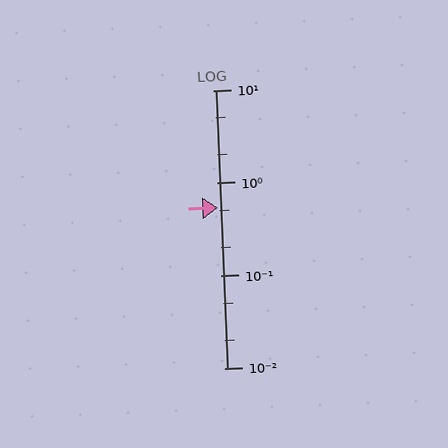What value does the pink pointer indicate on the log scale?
The pointer indicates approximately 0.54.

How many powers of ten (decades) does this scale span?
The scale spans 3 decades, from 0.01 to 10.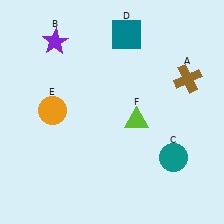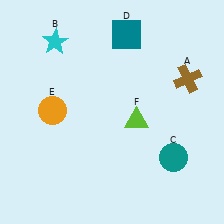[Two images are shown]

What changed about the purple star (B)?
In Image 1, B is purple. In Image 2, it changed to cyan.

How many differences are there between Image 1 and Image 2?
There is 1 difference between the two images.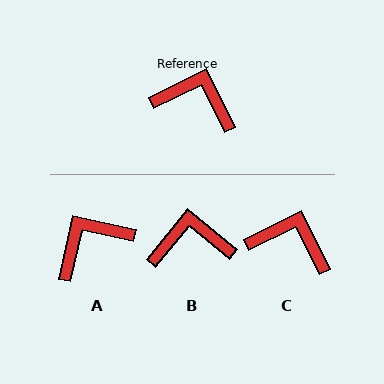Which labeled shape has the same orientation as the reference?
C.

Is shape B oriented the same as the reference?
No, it is off by about 24 degrees.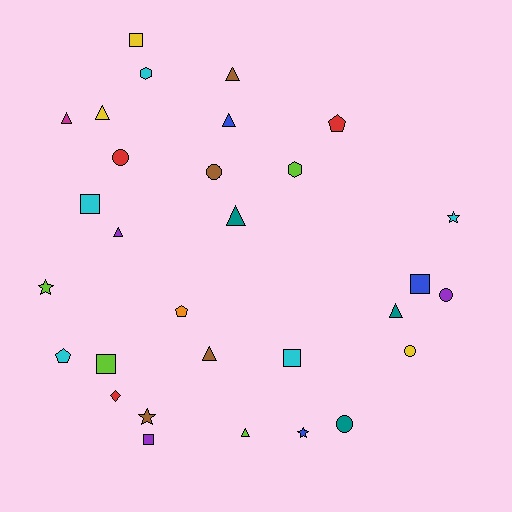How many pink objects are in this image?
There are no pink objects.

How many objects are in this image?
There are 30 objects.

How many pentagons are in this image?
There are 3 pentagons.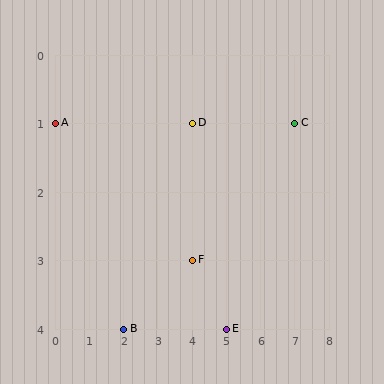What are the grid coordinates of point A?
Point A is at grid coordinates (0, 1).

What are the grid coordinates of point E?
Point E is at grid coordinates (5, 4).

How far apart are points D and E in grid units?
Points D and E are 1 column and 3 rows apart (about 3.2 grid units diagonally).